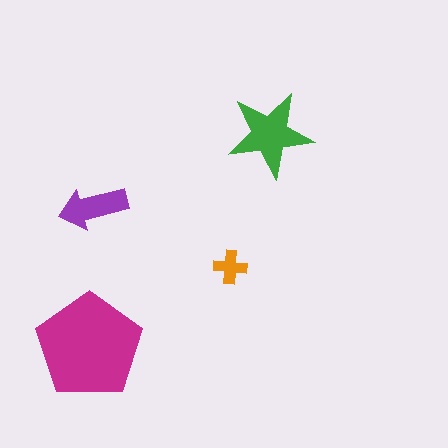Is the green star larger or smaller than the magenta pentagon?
Smaller.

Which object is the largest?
The magenta pentagon.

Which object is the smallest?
The orange cross.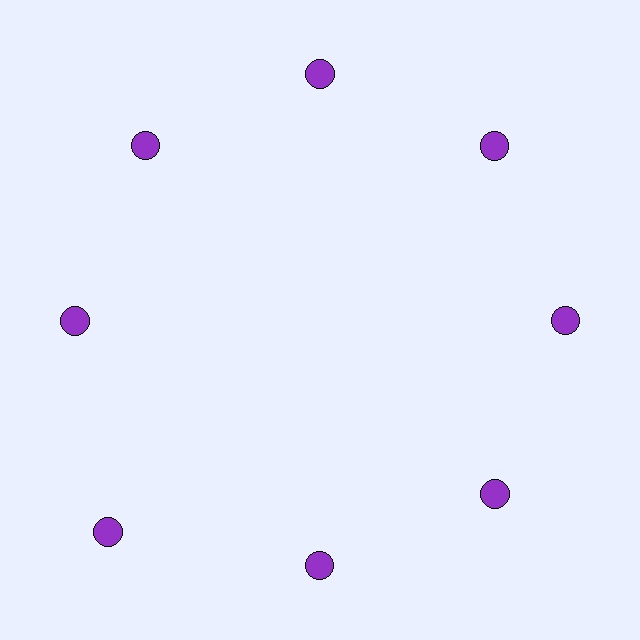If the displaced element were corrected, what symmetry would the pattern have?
It would have 8-fold rotational symmetry — the pattern would map onto itself every 45 degrees.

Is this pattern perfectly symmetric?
No. The 8 purple circles are arranged in a ring, but one element near the 8 o'clock position is pushed outward from the center, breaking the 8-fold rotational symmetry.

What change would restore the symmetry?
The symmetry would be restored by moving it inward, back onto the ring so that all 8 circles sit at equal angles and equal distance from the center.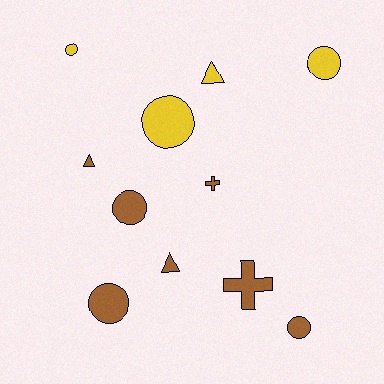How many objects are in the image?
There are 11 objects.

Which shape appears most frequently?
Circle, with 6 objects.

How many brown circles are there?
There are 3 brown circles.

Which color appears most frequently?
Brown, with 7 objects.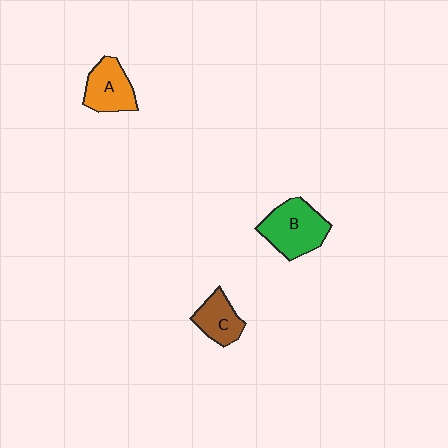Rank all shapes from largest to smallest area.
From largest to smallest: B (green), A (orange), C (brown).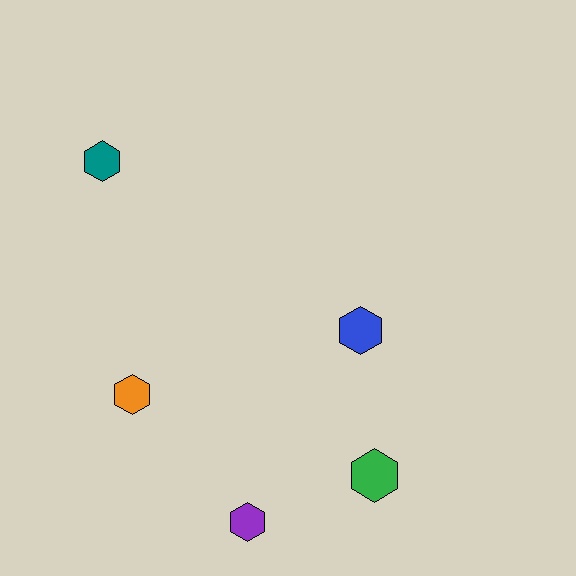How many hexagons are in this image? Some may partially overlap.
There are 5 hexagons.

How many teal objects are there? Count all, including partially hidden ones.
There is 1 teal object.